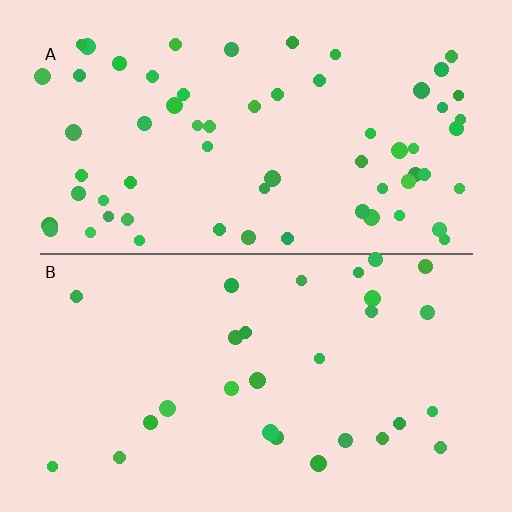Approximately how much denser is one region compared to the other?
Approximately 2.2× — region A over region B.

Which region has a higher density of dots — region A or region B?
A (the top).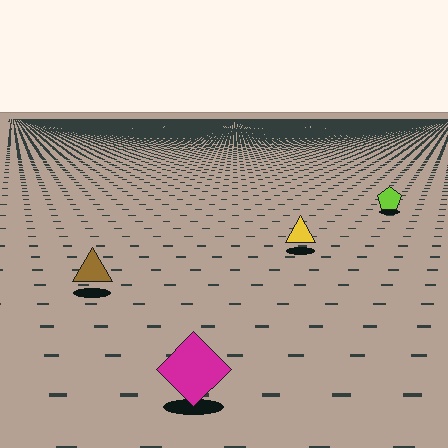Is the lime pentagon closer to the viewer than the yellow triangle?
No. The yellow triangle is closer — you can tell from the texture gradient: the ground texture is coarser near it.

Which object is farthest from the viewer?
The lime pentagon is farthest from the viewer. It appears smaller and the ground texture around it is denser.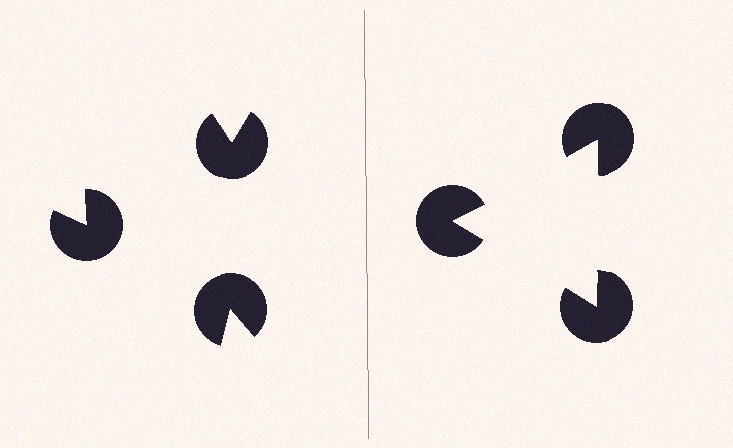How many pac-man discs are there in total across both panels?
6 — 3 on each side.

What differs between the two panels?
The pac-man discs are positioned identically on both sides; only the wedge orientations differ. On the right they align to a triangle; on the left they are misaligned.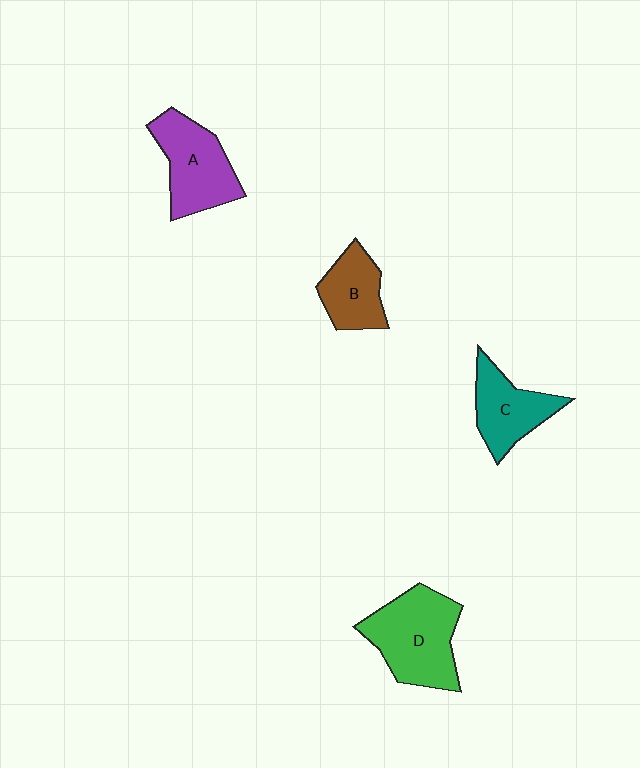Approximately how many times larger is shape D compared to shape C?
Approximately 1.5 times.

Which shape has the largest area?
Shape D (green).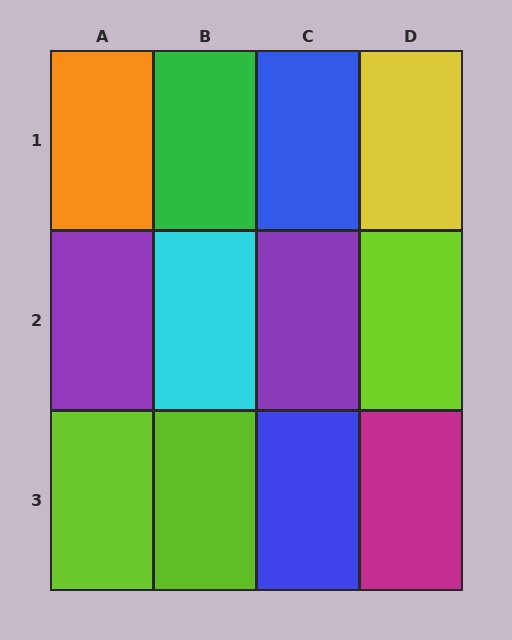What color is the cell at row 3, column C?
Blue.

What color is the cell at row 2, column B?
Cyan.